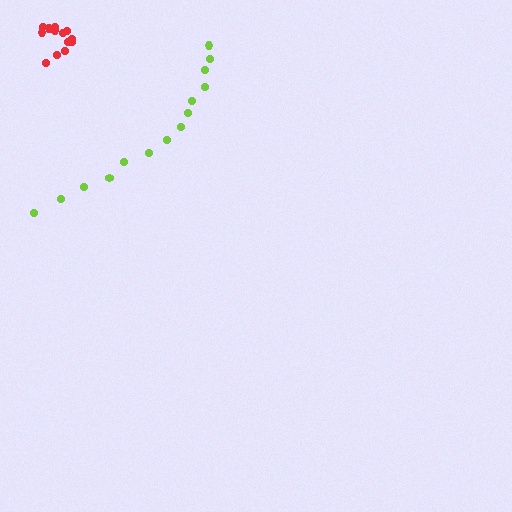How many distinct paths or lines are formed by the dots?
There are 2 distinct paths.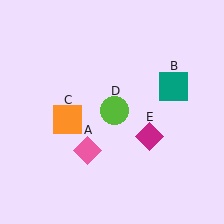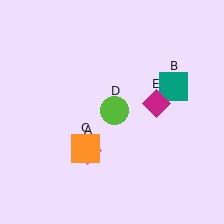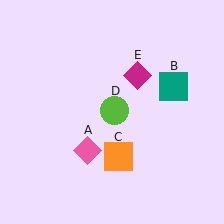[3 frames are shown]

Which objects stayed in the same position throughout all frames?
Pink diamond (object A) and teal square (object B) and lime circle (object D) remained stationary.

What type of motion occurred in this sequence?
The orange square (object C), magenta diamond (object E) rotated counterclockwise around the center of the scene.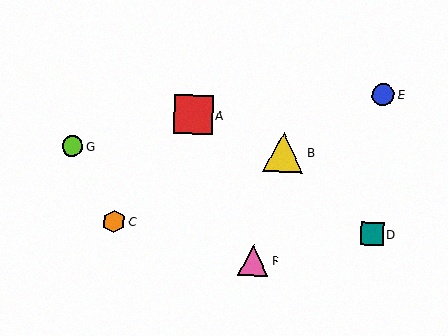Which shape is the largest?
The yellow triangle (labeled B) is the largest.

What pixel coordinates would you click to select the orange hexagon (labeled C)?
Click at (114, 222) to select the orange hexagon C.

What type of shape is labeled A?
Shape A is a red square.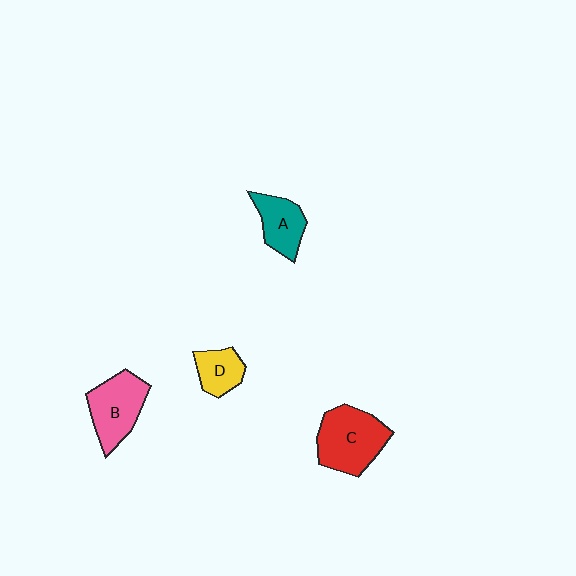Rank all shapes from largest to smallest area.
From largest to smallest: C (red), B (pink), A (teal), D (yellow).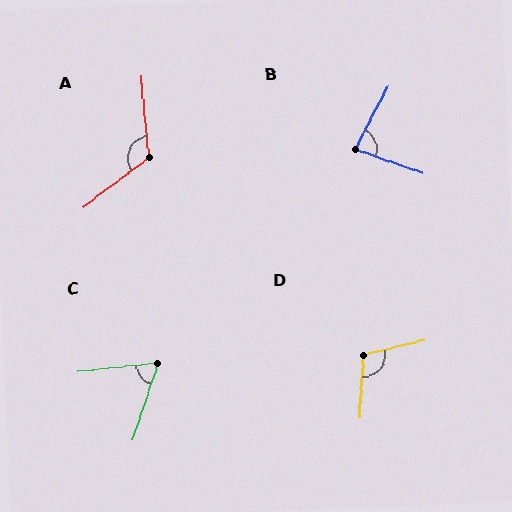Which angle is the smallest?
C, at approximately 65 degrees.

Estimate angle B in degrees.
Approximately 82 degrees.